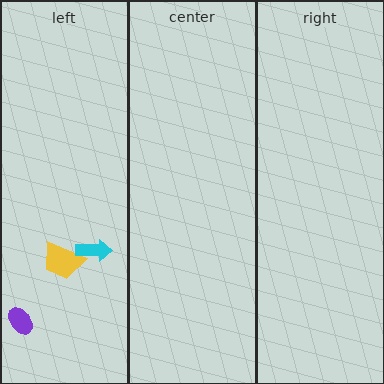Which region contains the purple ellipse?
The left region.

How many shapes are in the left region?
3.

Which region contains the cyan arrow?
The left region.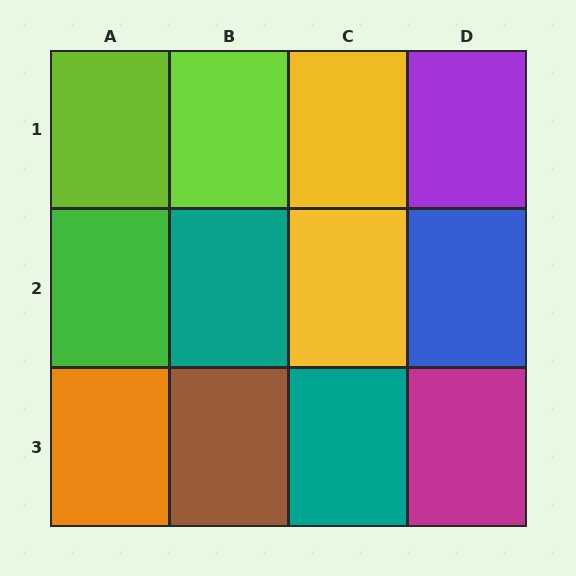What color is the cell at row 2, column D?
Blue.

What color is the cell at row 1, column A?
Lime.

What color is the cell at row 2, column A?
Green.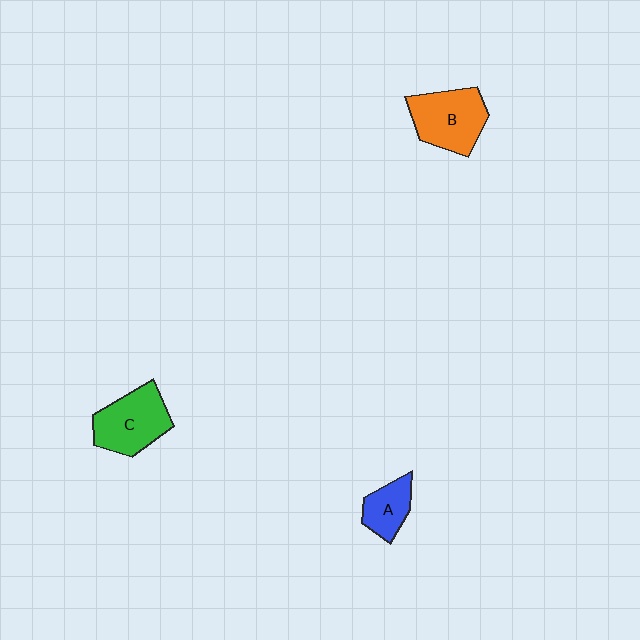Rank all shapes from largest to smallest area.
From largest to smallest: B (orange), C (green), A (blue).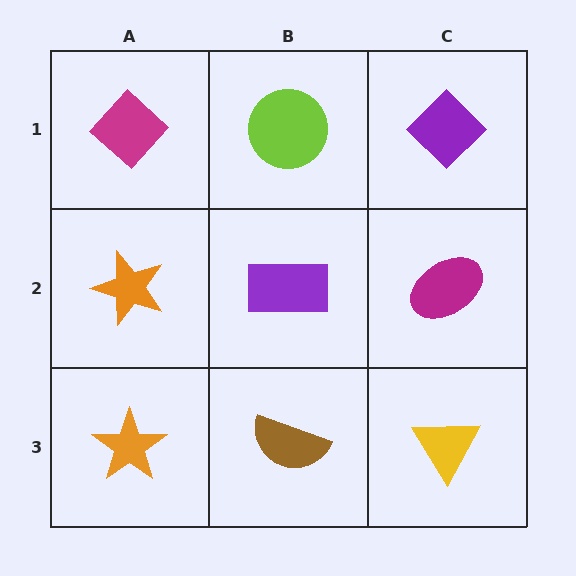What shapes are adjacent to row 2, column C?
A purple diamond (row 1, column C), a yellow triangle (row 3, column C), a purple rectangle (row 2, column B).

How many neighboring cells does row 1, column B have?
3.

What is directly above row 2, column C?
A purple diamond.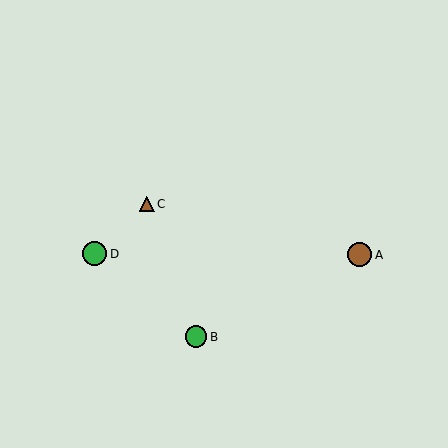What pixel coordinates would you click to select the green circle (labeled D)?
Click at (95, 254) to select the green circle D.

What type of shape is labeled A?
Shape A is a brown circle.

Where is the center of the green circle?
The center of the green circle is at (196, 337).